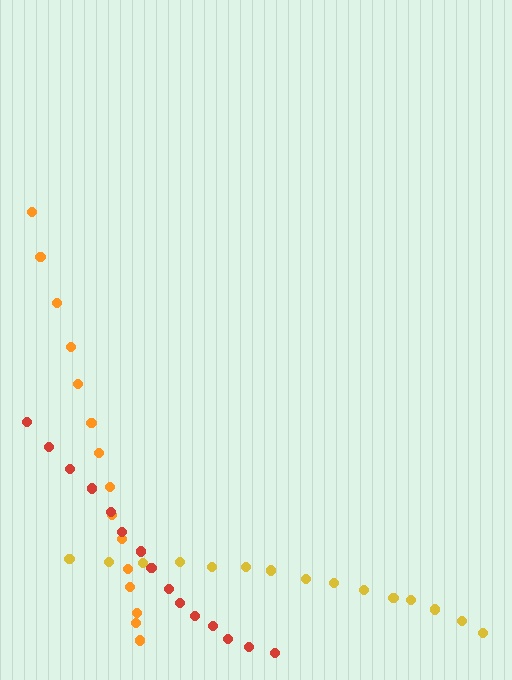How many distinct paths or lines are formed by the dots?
There are 3 distinct paths.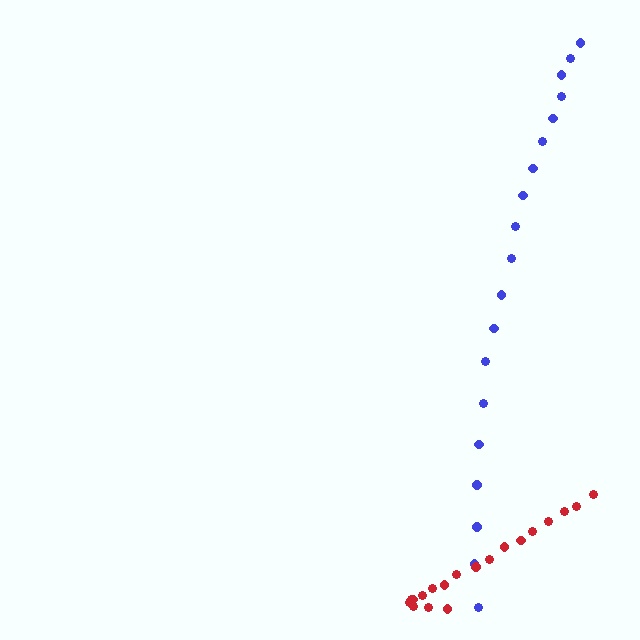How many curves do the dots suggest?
There are 2 distinct paths.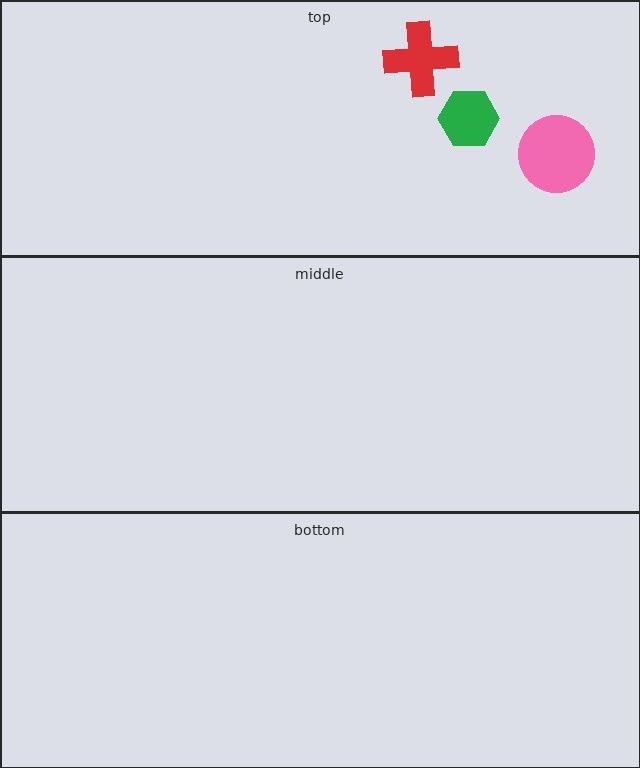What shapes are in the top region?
The red cross, the green hexagon, the pink circle.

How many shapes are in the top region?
3.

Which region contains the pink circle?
The top region.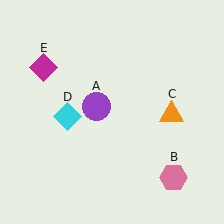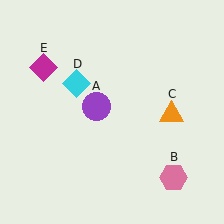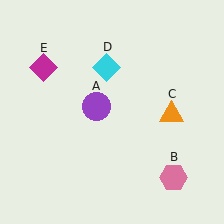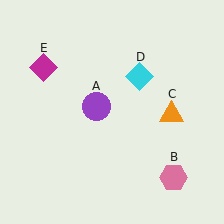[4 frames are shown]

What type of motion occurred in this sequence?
The cyan diamond (object D) rotated clockwise around the center of the scene.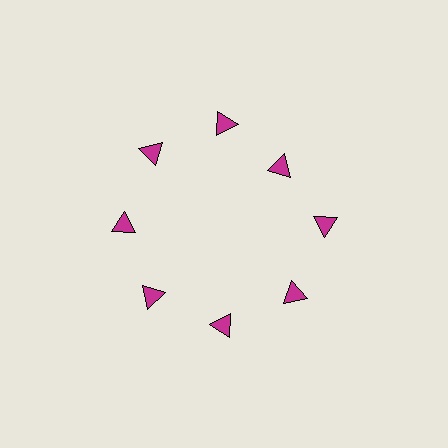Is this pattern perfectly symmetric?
No. The 8 magenta triangles are arranged in a ring, but one element near the 2 o'clock position is pulled inward toward the center, breaking the 8-fold rotational symmetry.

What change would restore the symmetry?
The symmetry would be restored by moving it outward, back onto the ring so that all 8 triangles sit at equal angles and equal distance from the center.